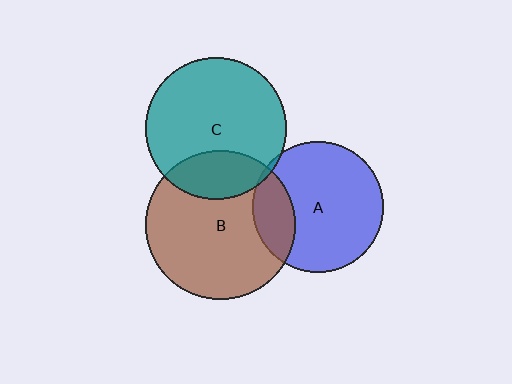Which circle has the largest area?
Circle B (brown).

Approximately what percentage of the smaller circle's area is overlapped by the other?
Approximately 25%.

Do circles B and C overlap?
Yes.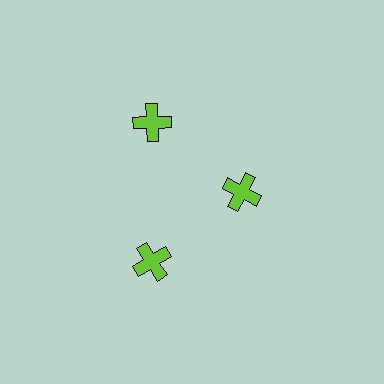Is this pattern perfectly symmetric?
No. The 3 lime crosses are arranged in a ring, but one element near the 3 o'clock position is pulled inward toward the center, breaking the 3-fold rotational symmetry.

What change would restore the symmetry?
The symmetry would be restored by moving it outward, back onto the ring so that all 3 crosses sit at equal angles and equal distance from the center.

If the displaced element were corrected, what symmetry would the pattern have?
It would have 3-fold rotational symmetry — the pattern would map onto itself every 120 degrees.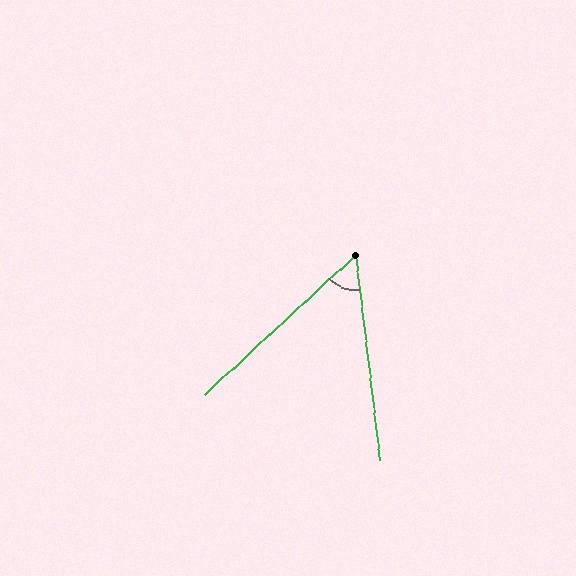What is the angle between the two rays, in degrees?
Approximately 54 degrees.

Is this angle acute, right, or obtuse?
It is acute.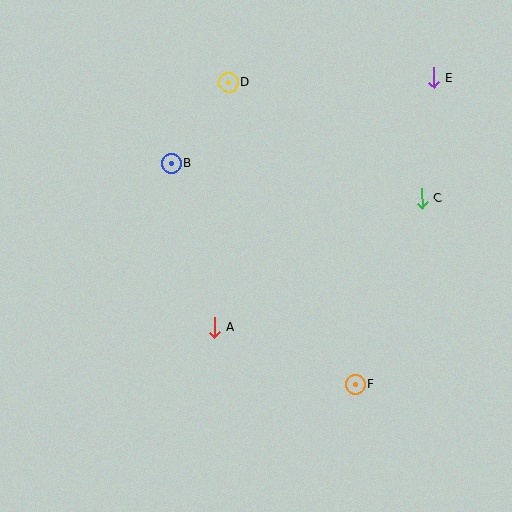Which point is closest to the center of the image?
Point A at (214, 327) is closest to the center.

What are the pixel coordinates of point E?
Point E is at (434, 78).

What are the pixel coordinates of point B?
Point B is at (171, 163).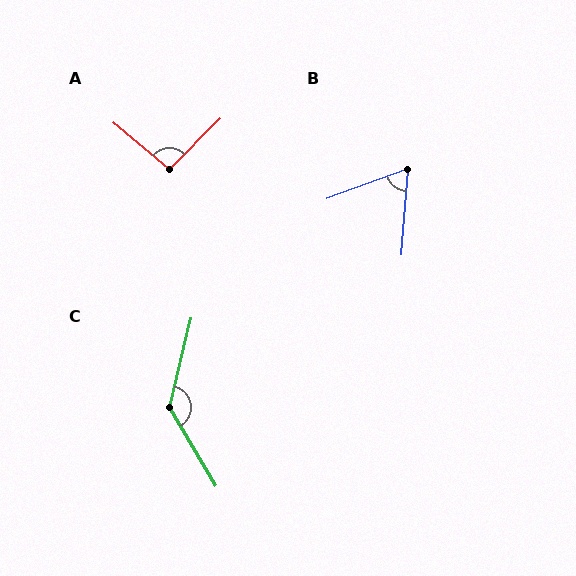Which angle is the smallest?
B, at approximately 65 degrees.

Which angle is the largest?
C, at approximately 136 degrees.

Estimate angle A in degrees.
Approximately 95 degrees.